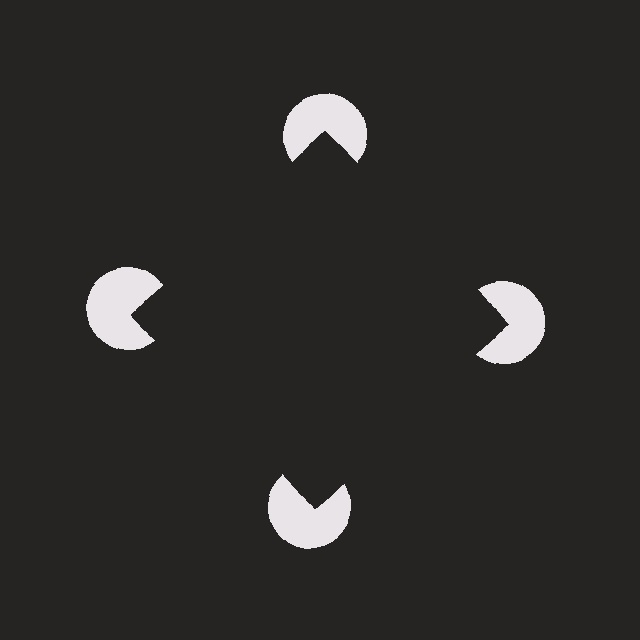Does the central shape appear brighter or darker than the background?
It typically appears slightly darker than the background, even though no actual brightness change is drawn.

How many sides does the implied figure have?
4 sides.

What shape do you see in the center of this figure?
An illusory square — its edges are inferred from the aligned wedge cuts in the pac-man discs, not physically drawn.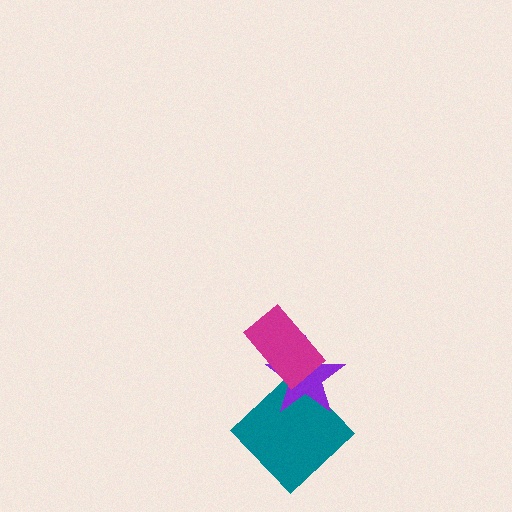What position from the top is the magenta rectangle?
The magenta rectangle is 1st from the top.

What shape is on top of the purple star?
The magenta rectangle is on top of the purple star.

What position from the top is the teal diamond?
The teal diamond is 3rd from the top.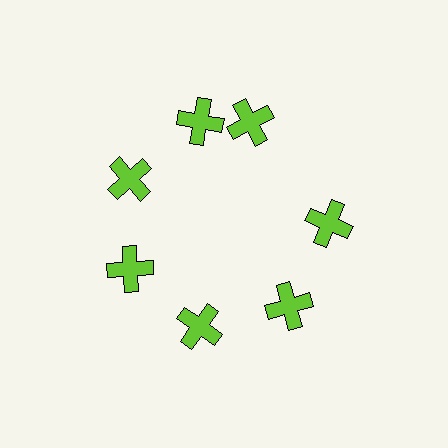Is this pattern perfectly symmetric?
No. The 7 lime crosses are arranged in a ring, but one element near the 1 o'clock position is rotated out of alignment along the ring, breaking the 7-fold rotational symmetry.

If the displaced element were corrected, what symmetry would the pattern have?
It would have 7-fold rotational symmetry — the pattern would map onto itself every 51 degrees.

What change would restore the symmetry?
The symmetry would be restored by rotating it back into even spacing with its neighbors so that all 7 crosses sit at equal angles and equal distance from the center.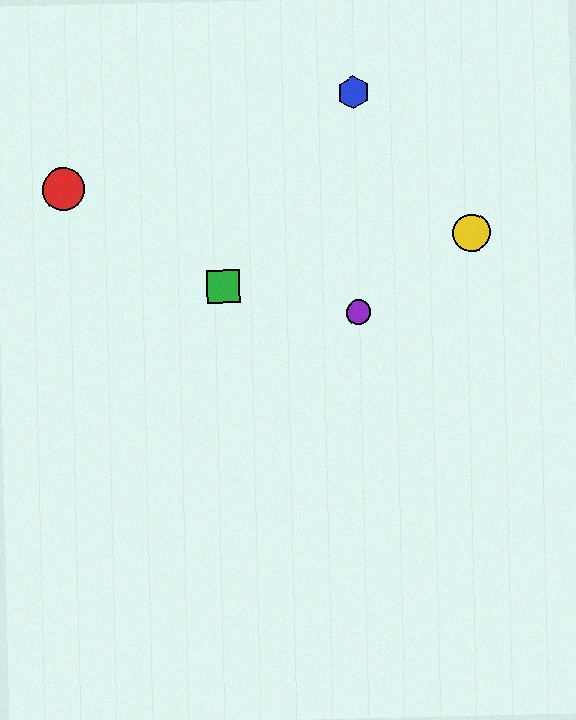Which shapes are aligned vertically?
The blue hexagon, the purple circle are aligned vertically.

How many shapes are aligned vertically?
2 shapes (the blue hexagon, the purple circle) are aligned vertically.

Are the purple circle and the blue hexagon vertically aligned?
Yes, both are at x≈358.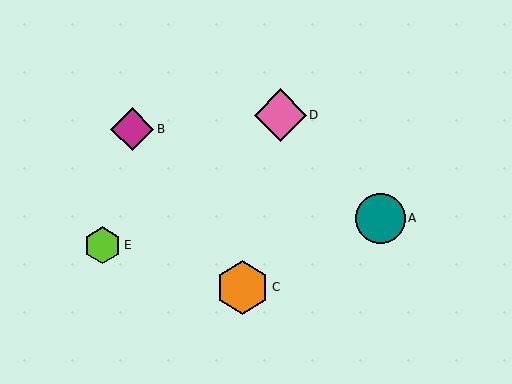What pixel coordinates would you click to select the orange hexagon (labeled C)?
Click at (243, 287) to select the orange hexagon C.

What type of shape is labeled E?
Shape E is a lime hexagon.